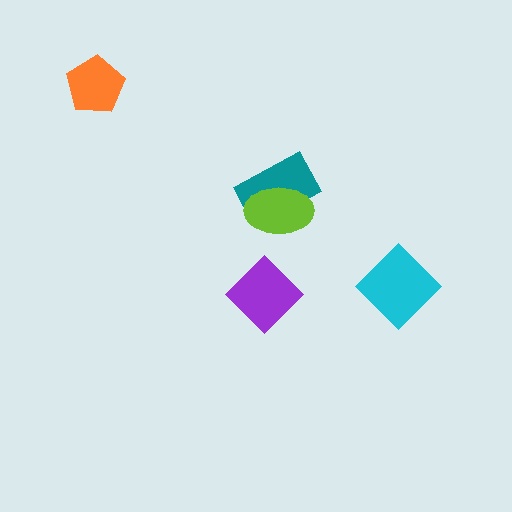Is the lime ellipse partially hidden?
No, no other shape covers it.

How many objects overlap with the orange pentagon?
0 objects overlap with the orange pentagon.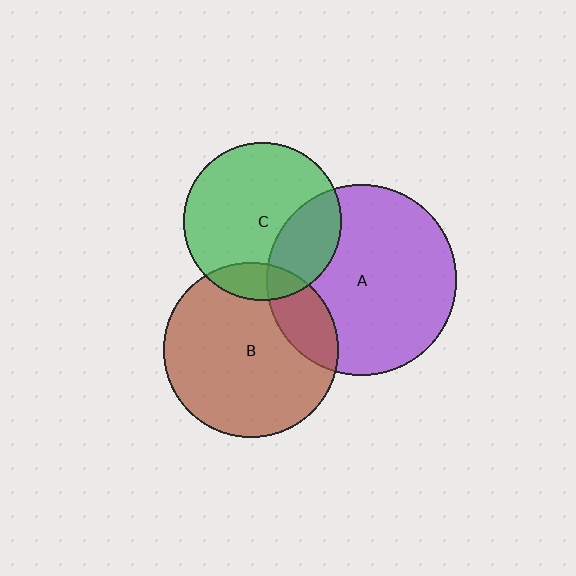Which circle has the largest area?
Circle A (purple).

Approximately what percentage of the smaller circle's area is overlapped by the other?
Approximately 20%.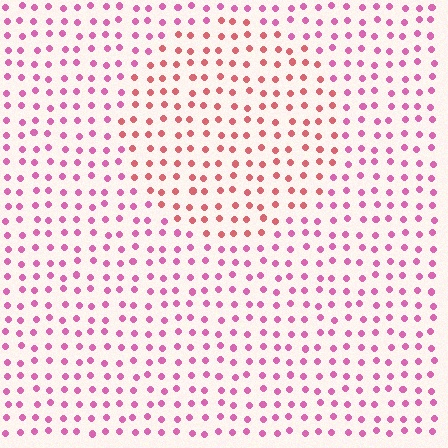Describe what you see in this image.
The image is filled with small pink elements in a uniform arrangement. A circle-shaped region is visible where the elements are tinted to a slightly different hue, forming a subtle color boundary.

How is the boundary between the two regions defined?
The boundary is defined purely by a slight shift in hue (about 34 degrees). Spacing, size, and orientation are identical on both sides.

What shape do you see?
I see a circle.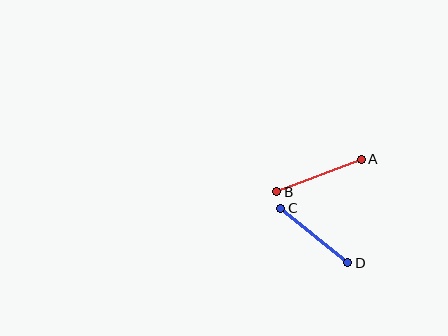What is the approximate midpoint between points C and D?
The midpoint is at approximately (314, 236) pixels.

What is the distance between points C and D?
The distance is approximately 86 pixels.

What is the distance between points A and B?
The distance is approximately 91 pixels.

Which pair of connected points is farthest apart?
Points A and B are farthest apart.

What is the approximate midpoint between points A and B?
The midpoint is at approximately (319, 176) pixels.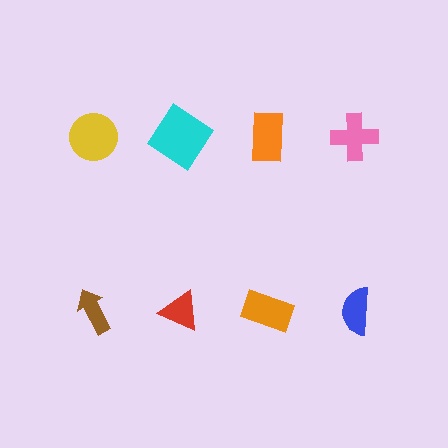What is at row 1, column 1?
A yellow circle.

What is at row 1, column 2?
A cyan diamond.